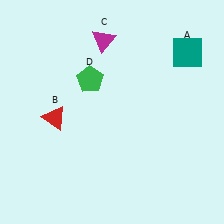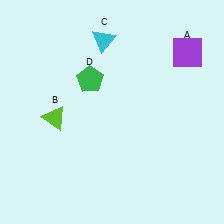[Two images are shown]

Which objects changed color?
A changed from teal to purple. B changed from red to lime. C changed from magenta to cyan.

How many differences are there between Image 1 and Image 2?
There are 3 differences between the two images.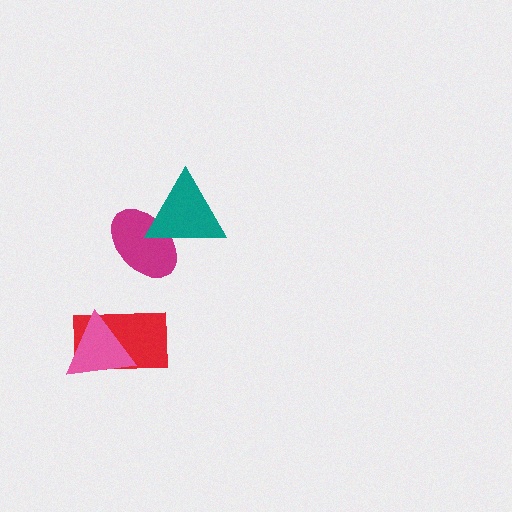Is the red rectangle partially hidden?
Yes, it is partially covered by another shape.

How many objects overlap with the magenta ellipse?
1 object overlaps with the magenta ellipse.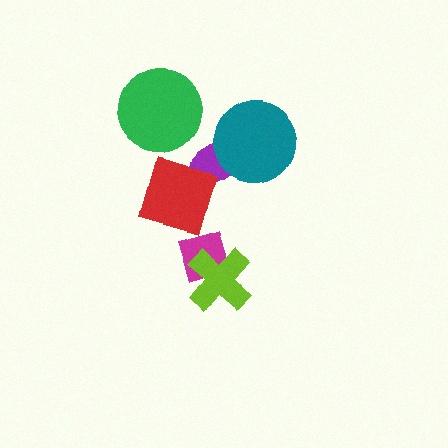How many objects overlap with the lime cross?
1 object overlaps with the lime cross.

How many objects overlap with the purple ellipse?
2 objects overlap with the purple ellipse.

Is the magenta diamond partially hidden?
Yes, it is partially covered by another shape.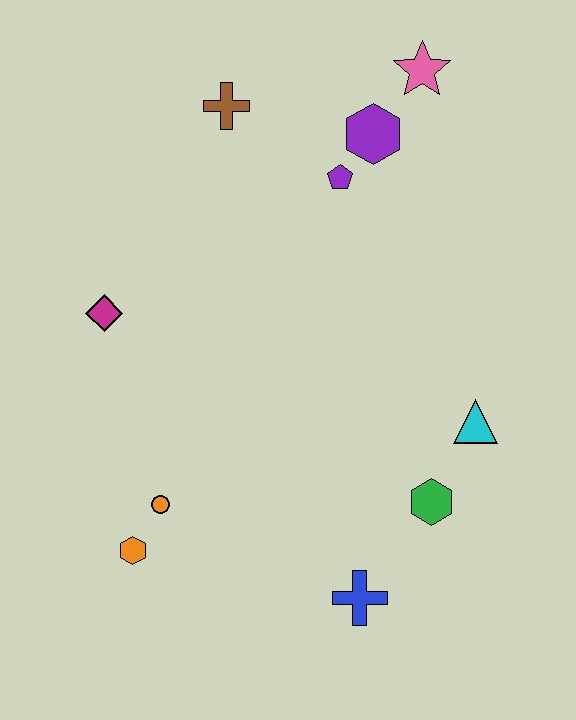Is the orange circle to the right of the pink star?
No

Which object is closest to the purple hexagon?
The purple pentagon is closest to the purple hexagon.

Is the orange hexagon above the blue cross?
Yes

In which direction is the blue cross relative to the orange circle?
The blue cross is to the right of the orange circle.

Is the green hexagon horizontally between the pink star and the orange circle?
No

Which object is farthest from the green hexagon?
The brown cross is farthest from the green hexagon.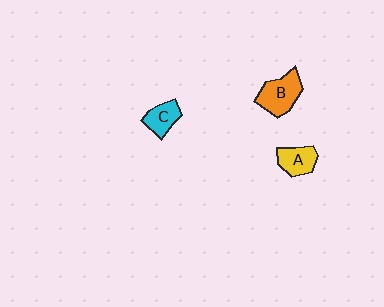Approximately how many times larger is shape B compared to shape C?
Approximately 1.6 times.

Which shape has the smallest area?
Shape C (cyan).